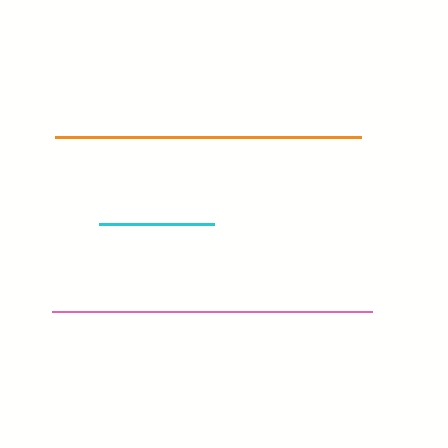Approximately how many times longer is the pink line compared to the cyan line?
The pink line is approximately 2.8 times the length of the cyan line.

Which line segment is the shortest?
The cyan line is the shortest at approximately 116 pixels.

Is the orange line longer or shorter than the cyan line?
The orange line is longer than the cyan line.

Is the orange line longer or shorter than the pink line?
The pink line is longer than the orange line.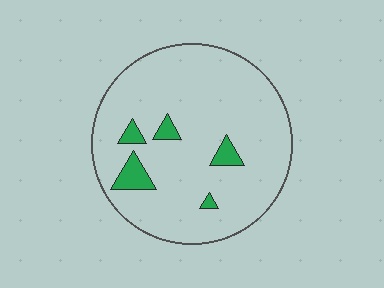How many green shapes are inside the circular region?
5.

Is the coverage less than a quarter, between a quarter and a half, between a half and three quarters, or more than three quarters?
Less than a quarter.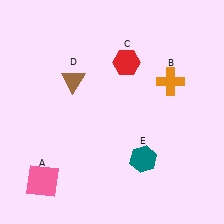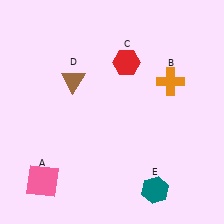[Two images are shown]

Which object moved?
The teal hexagon (E) moved down.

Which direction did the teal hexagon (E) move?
The teal hexagon (E) moved down.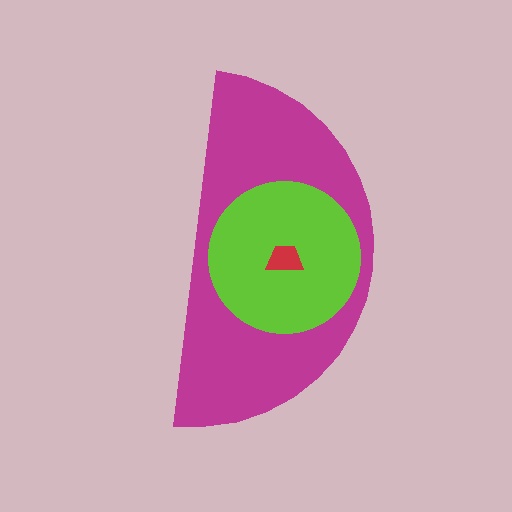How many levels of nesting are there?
3.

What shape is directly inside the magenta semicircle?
The lime circle.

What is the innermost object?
The red trapezoid.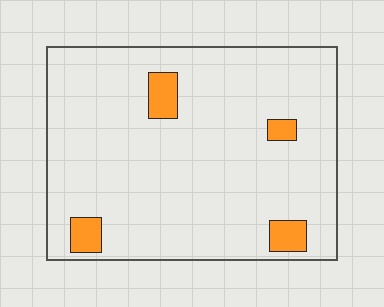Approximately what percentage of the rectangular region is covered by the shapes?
Approximately 5%.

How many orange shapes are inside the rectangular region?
4.